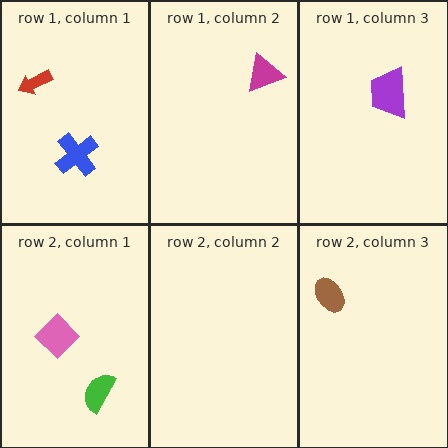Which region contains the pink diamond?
The row 2, column 1 region.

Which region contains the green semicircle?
The row 2, column 1 region.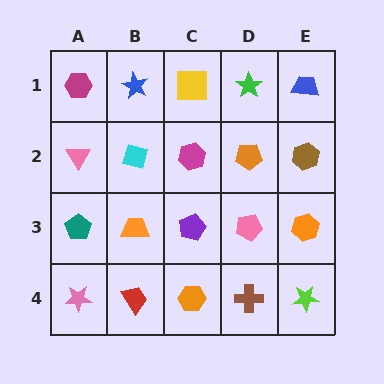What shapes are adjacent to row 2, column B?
A blue star (row 1, column B), an orange trapezoid (row 3, column B), a pink triangle (row 2, column A), a magenta hexagon (row 2, column C).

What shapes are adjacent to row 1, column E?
A brown hexagon (row 2, column E), a green star (row 1, column D).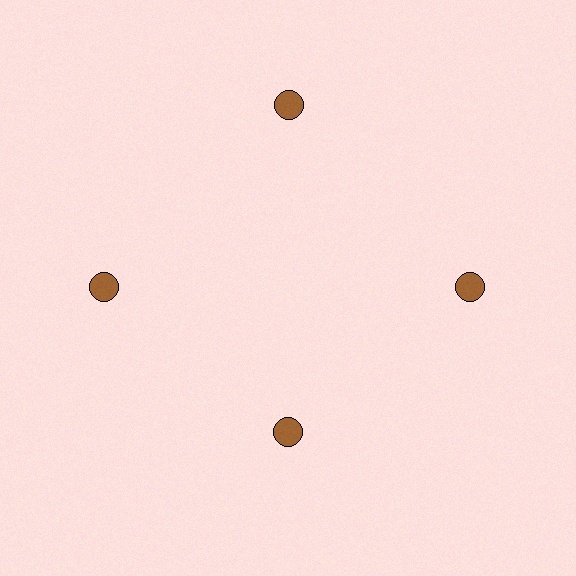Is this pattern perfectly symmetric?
No. The 4 brown circles are arranged in a ring, but one element near the 6 o'clock position is pulled inward toward the center, breaking the 4-fold rotational symmetry.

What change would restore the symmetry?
The symmetry would be restored by moving it outward, back onto the ring so that all 4 circles sit at equal angles and equal distance from the center.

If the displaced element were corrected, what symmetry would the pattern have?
It would have 4-fold rotational symmetry — the pattern would map onto itself every 90 degrees.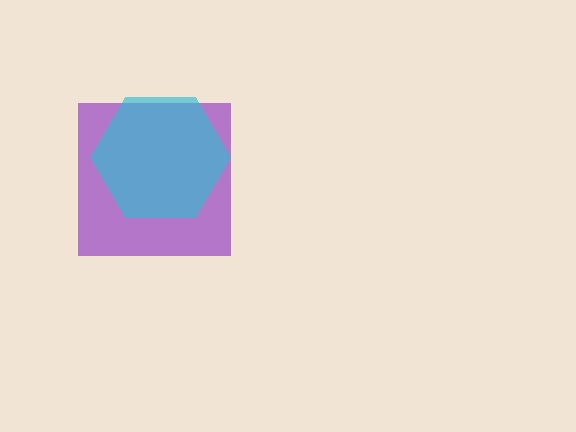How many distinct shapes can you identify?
There are 2 distinct shapes: a purple square, a cyan hexagon.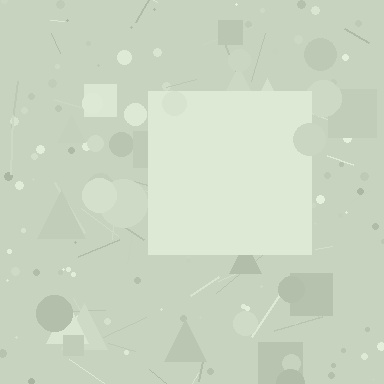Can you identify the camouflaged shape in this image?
The camouflaged shape is a square.